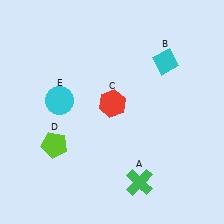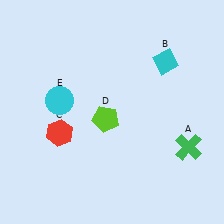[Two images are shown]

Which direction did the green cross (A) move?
The green cross (A) moved right.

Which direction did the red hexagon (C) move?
The red hexagon (C) moved left.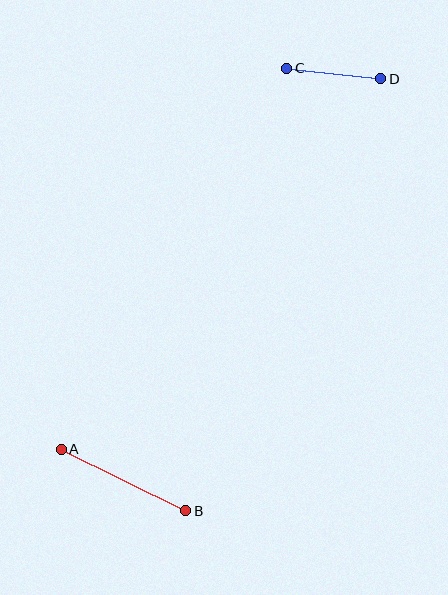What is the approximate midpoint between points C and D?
The midpoint is at approximately (334, 73) pixels.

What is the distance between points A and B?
The distance is approximately 139 pixels.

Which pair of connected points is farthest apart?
Points A and B are farthest apart.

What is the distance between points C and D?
The distance is approximately 94 pixels.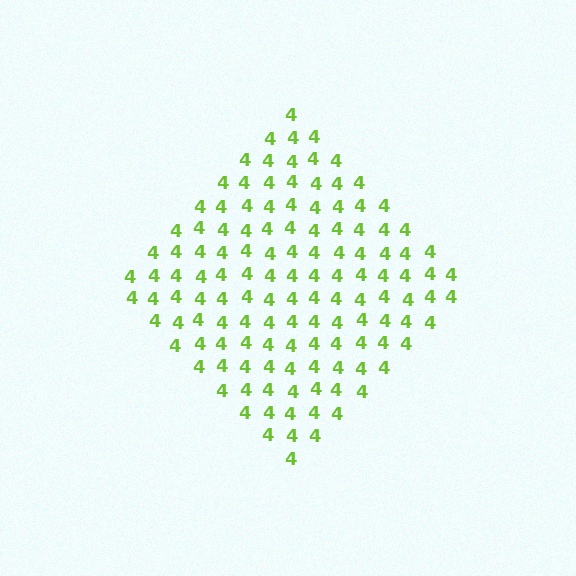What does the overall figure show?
The overall figure shows a diamond.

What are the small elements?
The small elements are digit 4's.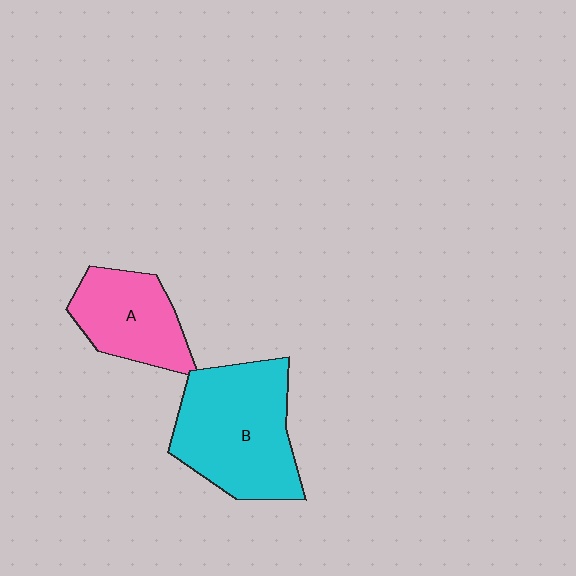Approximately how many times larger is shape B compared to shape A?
Approximately 1.6 times.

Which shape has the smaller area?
Shape A (pink).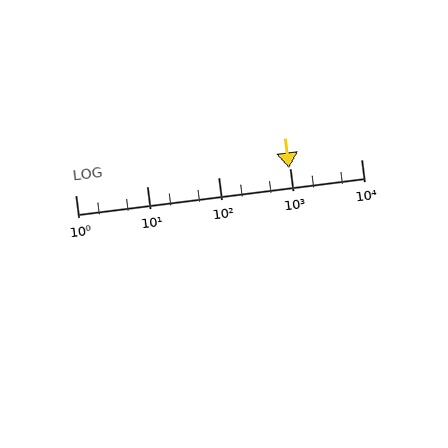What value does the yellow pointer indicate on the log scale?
The pointer indicates approximately 970.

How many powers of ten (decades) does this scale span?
The scale spans 4 decades, from 1 to 10000.